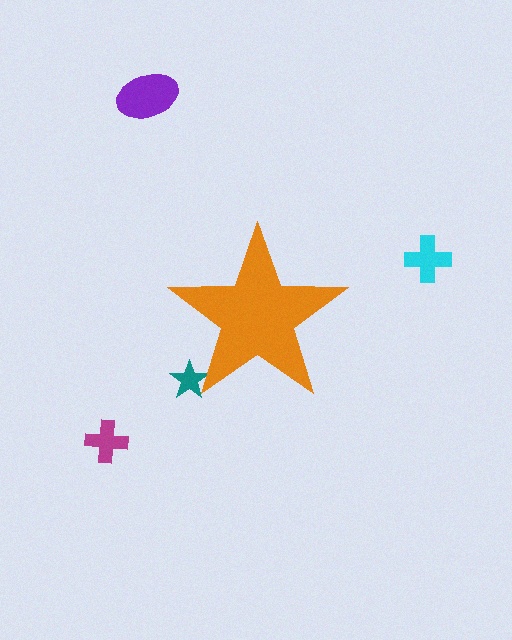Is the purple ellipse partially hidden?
No, the purple ellipse is fully visible.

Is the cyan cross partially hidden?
No, the cyan cross is fully visible.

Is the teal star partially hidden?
Yes, the teal star is partially hidden behind the orange star.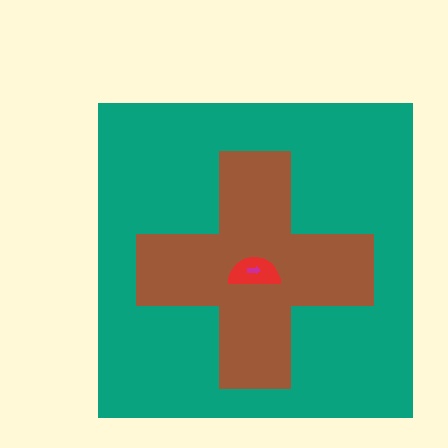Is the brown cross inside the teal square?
Yes.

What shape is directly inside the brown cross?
The red semicircle.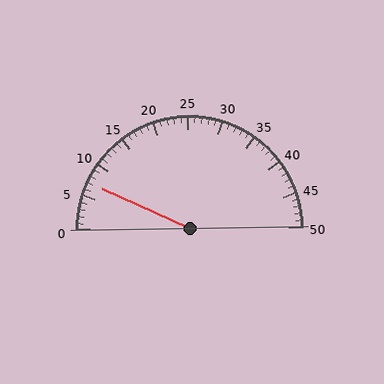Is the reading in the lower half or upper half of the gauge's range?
The reading is in the lower half of the range (0 to 50).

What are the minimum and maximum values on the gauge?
The gauge ranges from 0 to 50.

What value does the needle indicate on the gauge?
The needle indicates approximately 7.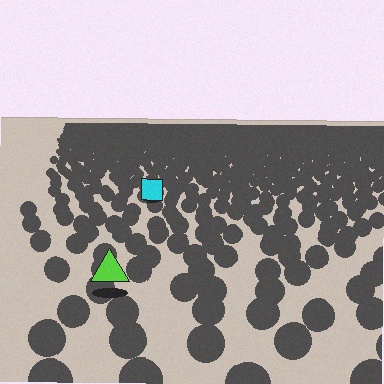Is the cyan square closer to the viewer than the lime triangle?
No. The lime triangle is closer — you can tell from the texture gradient: the ground texture is coarser near it.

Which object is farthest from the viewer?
The cyan square is farthest from the viewer. It appears smaller and the ground texture around it is denser.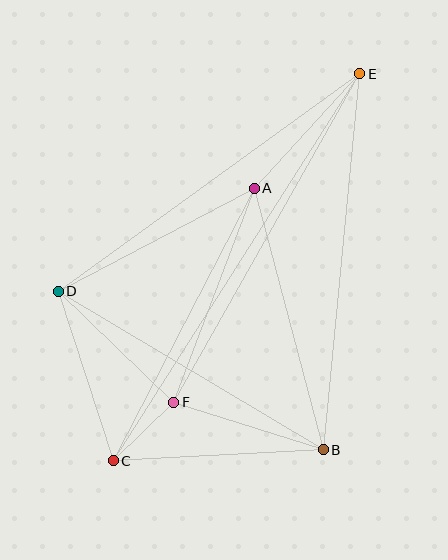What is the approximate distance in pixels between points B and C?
The distance between B and C is approximately 210 pixels.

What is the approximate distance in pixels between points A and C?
The distance between A and C is approximately 307 pixels.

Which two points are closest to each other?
Points C and F are closest to each other.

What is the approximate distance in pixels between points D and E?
The distance between D and E is approximately 372 pixels.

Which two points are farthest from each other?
Points C and E are farthest from each other.